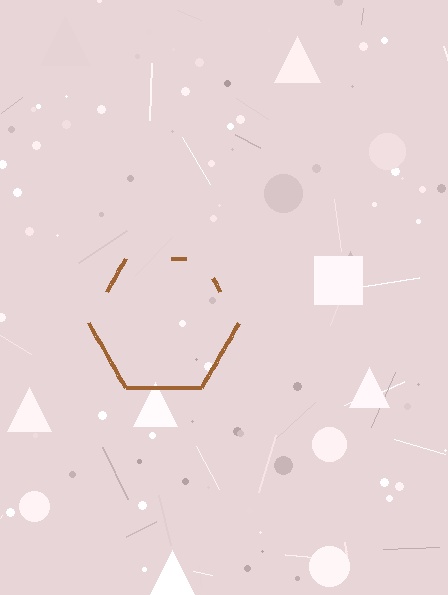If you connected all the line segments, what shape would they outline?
They would outline a hexagon.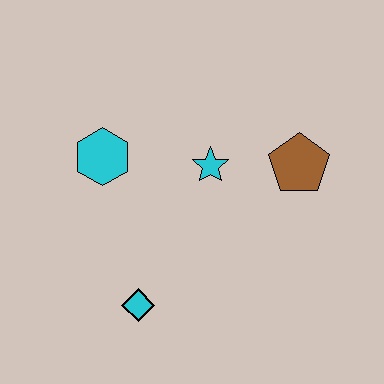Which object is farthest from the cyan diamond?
The brown pentagon is farthest from the cyan diamond.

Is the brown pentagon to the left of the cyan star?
No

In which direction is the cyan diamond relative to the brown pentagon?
The cyan diamond is to the left of the brown pentagon.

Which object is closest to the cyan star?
The brown pentagon is closest to the cyan star.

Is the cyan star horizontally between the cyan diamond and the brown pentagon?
Yes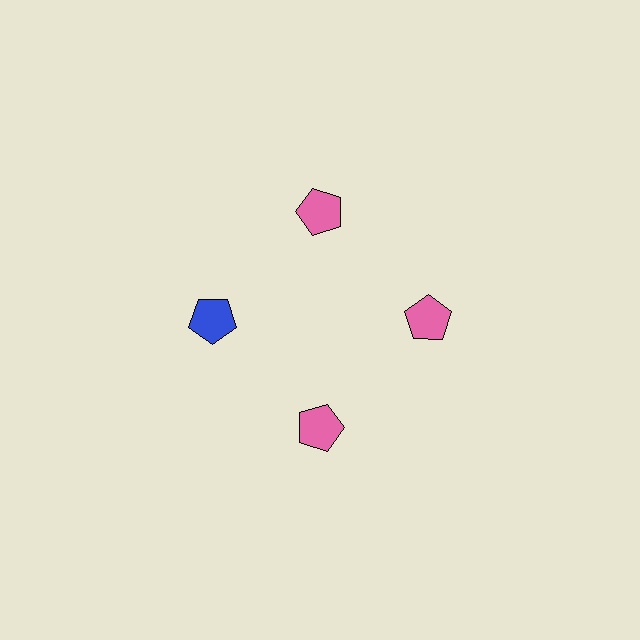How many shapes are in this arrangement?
There are 4 shapes arranged in a ring pattern.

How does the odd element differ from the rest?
It has a different color: blue instead of pink.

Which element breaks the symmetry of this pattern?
The blue pentagon at roughly the 9 o'clock position breaks the symmetry. All other shapes are pink pentagons.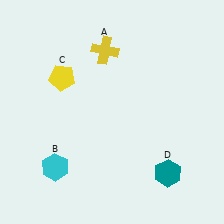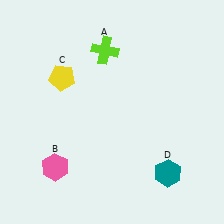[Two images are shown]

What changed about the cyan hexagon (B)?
In Image 1, B is cyan. In Image 2, it changed to pink.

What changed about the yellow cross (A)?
In Image 1, A is yellow. In Image 2, it changed to lime.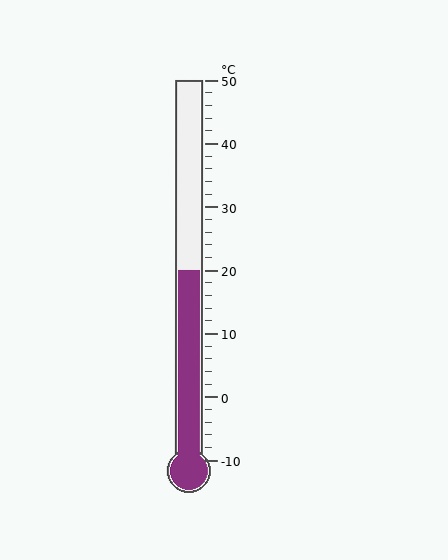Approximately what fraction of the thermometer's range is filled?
The thermometer is filled to approximately 50% of its range.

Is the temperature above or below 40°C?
The temperature is below 40°C.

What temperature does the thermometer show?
The thermometer shows approximately 20°C.